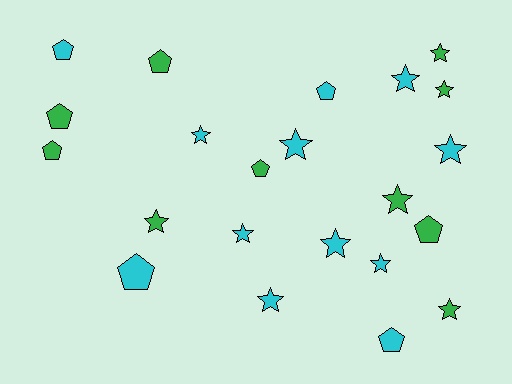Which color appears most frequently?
Cyan, with 12 objects.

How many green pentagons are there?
There are 5 green pentagons.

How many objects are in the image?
There are 22 objects.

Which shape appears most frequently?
Star, with 13 objects.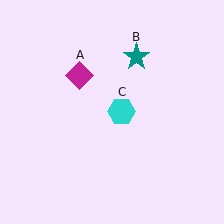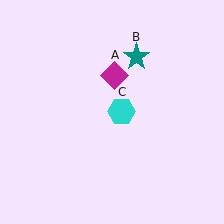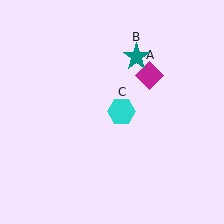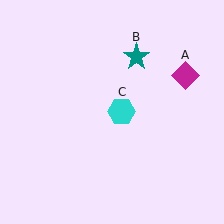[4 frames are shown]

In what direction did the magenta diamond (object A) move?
The magenta diamond (object A) moved right.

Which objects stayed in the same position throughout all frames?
Teal star (object B) and cyan hexagon (object C) remained stationary.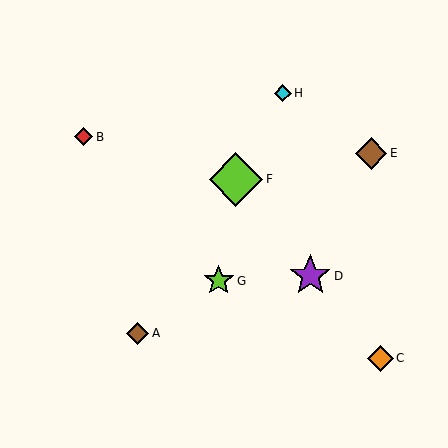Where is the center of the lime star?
The center of the lime star is at (219, 281).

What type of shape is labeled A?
Shape A is a brown diamond.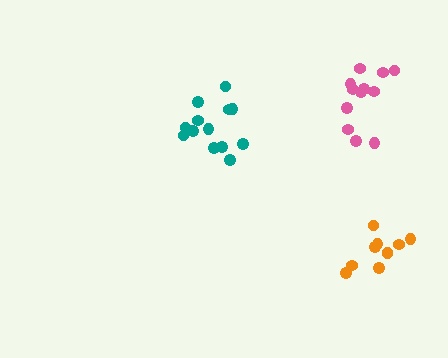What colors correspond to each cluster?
The clusters are colored: teal, orange, pink.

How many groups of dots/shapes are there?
There are 3 groups.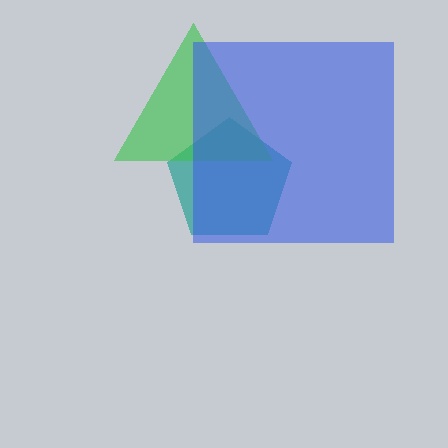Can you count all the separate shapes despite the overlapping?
Yes, there are 3 separate shapes.